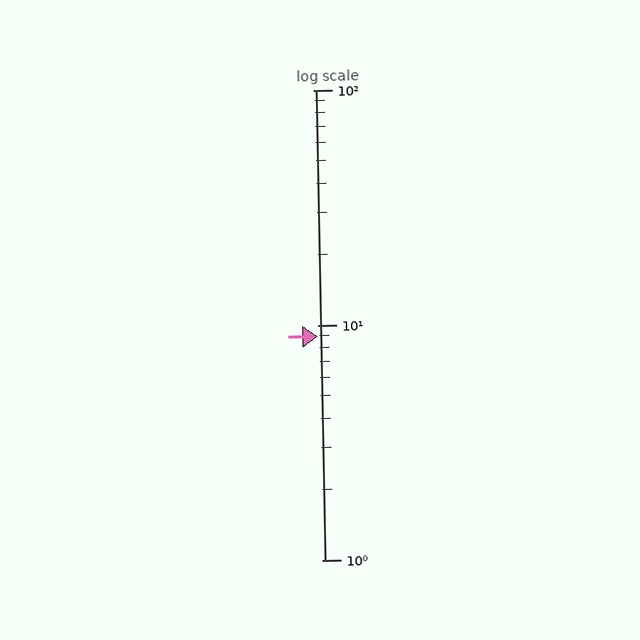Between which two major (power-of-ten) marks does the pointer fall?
The pointer is between 1 and 10.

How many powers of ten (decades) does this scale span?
The scale spans 2 decades, from 1 to 100.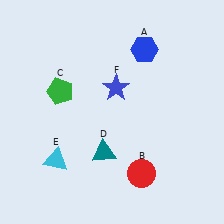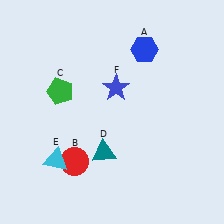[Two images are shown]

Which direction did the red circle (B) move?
The red circle (B) moved left.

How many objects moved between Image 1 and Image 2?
1 object moved between the two images.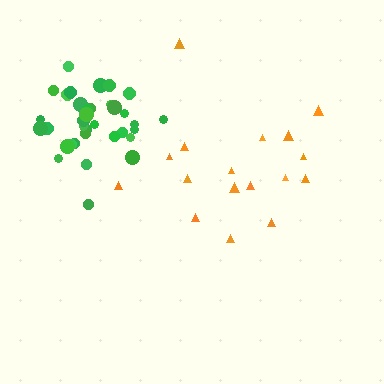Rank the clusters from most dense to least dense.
green, orange.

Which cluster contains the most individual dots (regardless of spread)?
Green (35).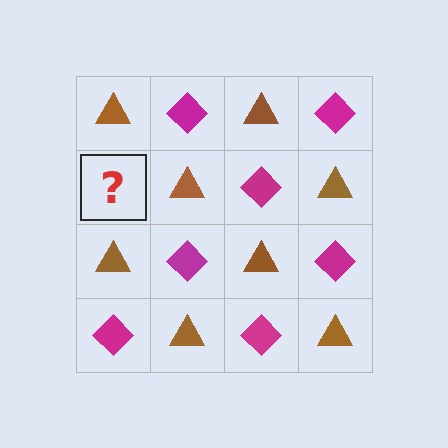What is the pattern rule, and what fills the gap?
The rule is that it alternates brown triangle and magenta diamond in a checkerboard pattern. The gap should be filled with a magenta diamond.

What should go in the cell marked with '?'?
The missing cell should contain a magenta diamond.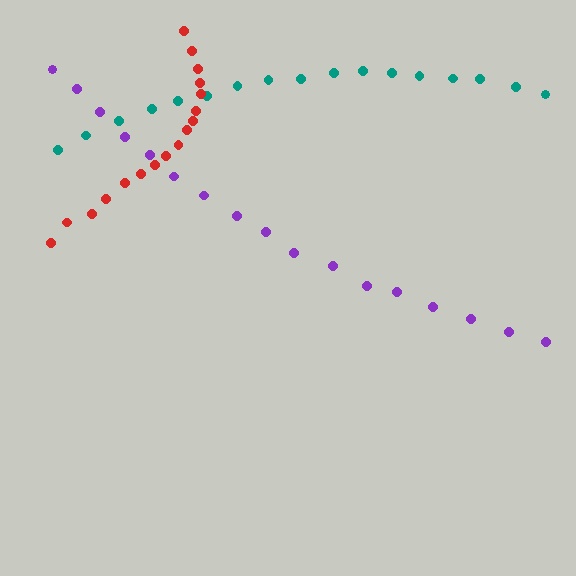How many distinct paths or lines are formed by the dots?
There are 3 distinct paths.